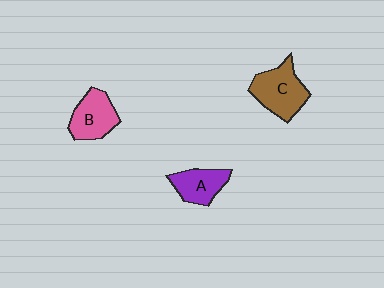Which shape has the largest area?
Shape C (brown).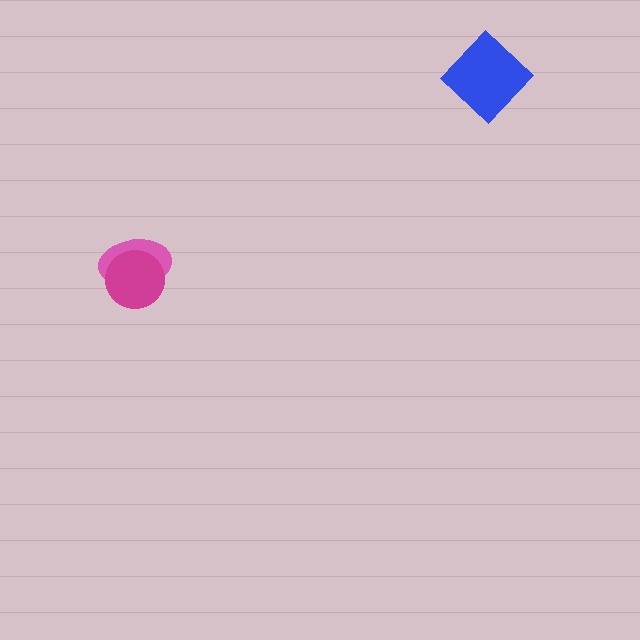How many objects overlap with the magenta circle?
1 object overlaps with the magenta circle.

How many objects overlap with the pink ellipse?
1 object overlaps with the pink ellipse.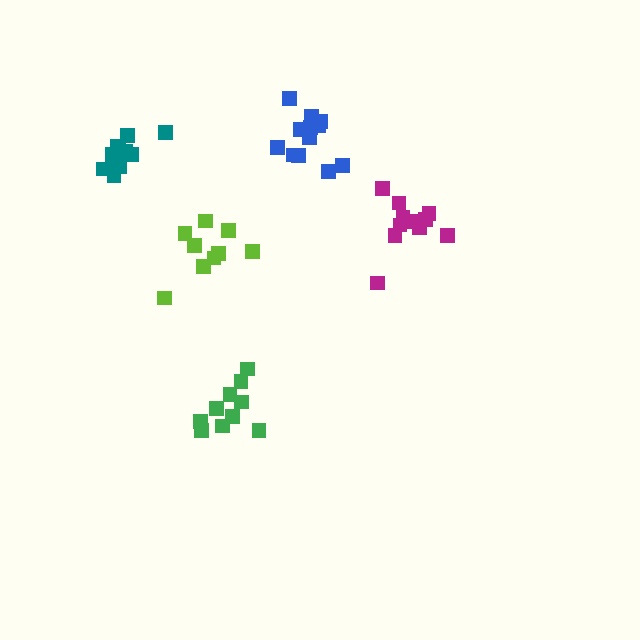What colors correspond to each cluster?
The clusters are colored: green, lime, magenta, teal, blue.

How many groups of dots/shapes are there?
There are 5 groups.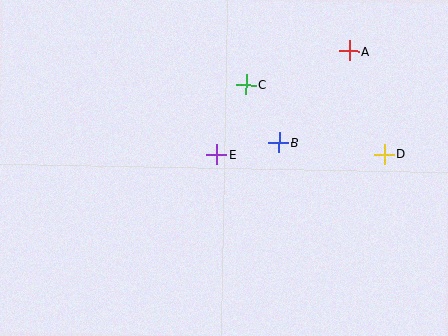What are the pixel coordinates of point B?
Point B is at (279, 143).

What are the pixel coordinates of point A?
Point A is at (350, 51).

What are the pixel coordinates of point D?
Point D is at (384, 154).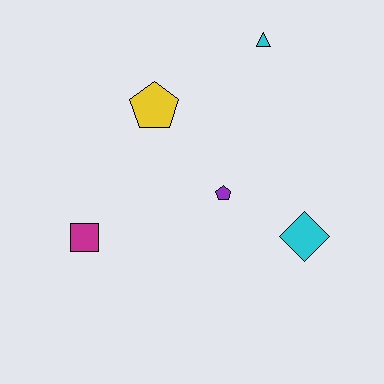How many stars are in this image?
There are no stars.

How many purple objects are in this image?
There is 1 purple object.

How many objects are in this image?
There are 5 objects.